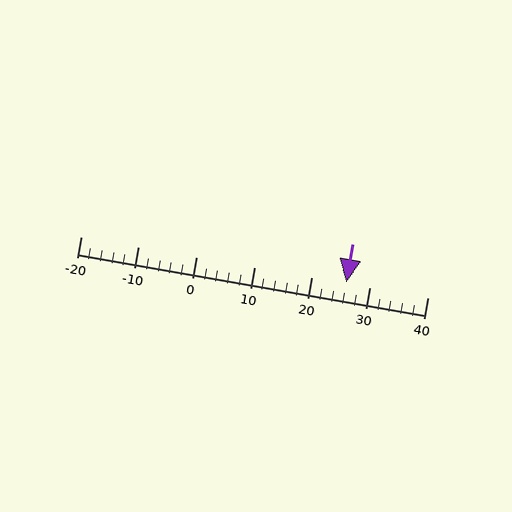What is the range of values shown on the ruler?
The ruler shows values from -20 to 40.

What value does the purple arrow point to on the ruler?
The purple arrow points to approximately 26.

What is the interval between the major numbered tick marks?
The major tick marks are spaced 10 units apart.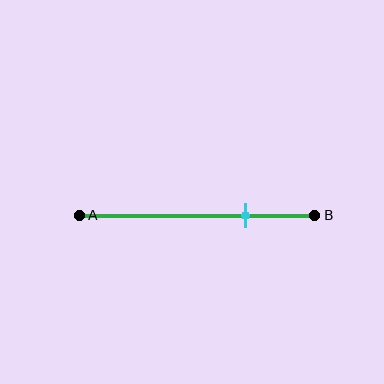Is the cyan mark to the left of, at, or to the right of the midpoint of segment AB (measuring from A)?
The cyan mark is to the right of the midpoint of segment AB.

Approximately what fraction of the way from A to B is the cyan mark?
The cyan mark is approximately 70% of the way from A to B.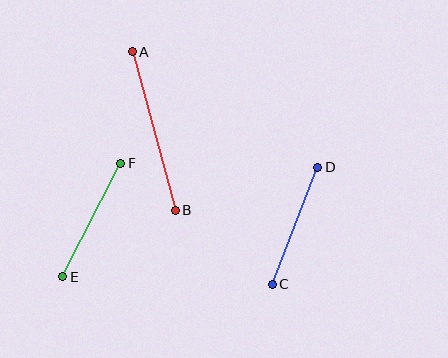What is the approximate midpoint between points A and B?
The midpoint is at approximately (154, 131) pixels.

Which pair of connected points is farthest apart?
Points A and B are farthest apart.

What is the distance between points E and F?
The distance is approximately 127 pixels.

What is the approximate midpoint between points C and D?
The midpoint is at approximately (295, 226) pixels.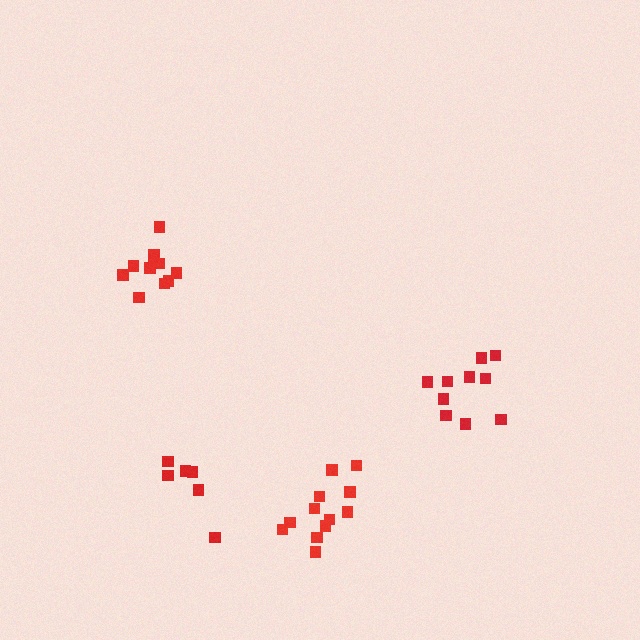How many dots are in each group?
Group 1: 10 dots, Group 2: 11 dots, Group 3: 6 dots, Group 4: 12 dots (39 total).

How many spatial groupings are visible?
There are 4 spatial groupings.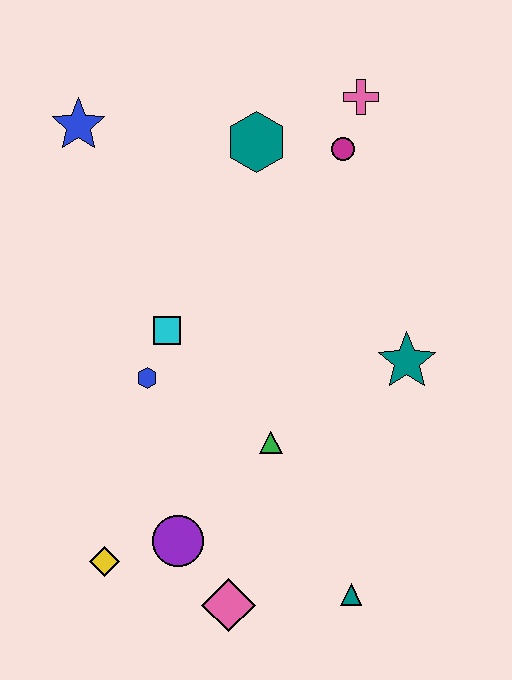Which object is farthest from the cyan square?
The teal triangle is farthest from the cyan square.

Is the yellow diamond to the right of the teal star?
No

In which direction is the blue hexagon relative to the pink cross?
The blue hexagon is below the pink cross.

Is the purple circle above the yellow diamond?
Yes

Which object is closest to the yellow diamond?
The purple circle is closest to the yellow diamond.